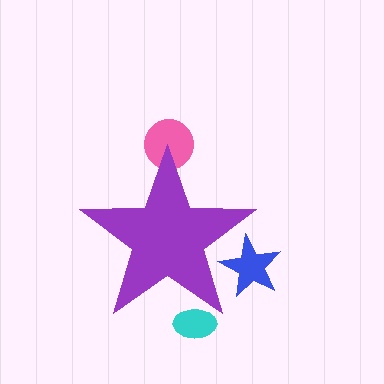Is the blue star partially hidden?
Yes, the blue star is partially hidden behind the purple star.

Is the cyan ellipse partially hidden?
Yes, the cyan ellipse is partially hidden behind the purple star.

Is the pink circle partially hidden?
Yes, the pink circle is partially hidden behind the purple star.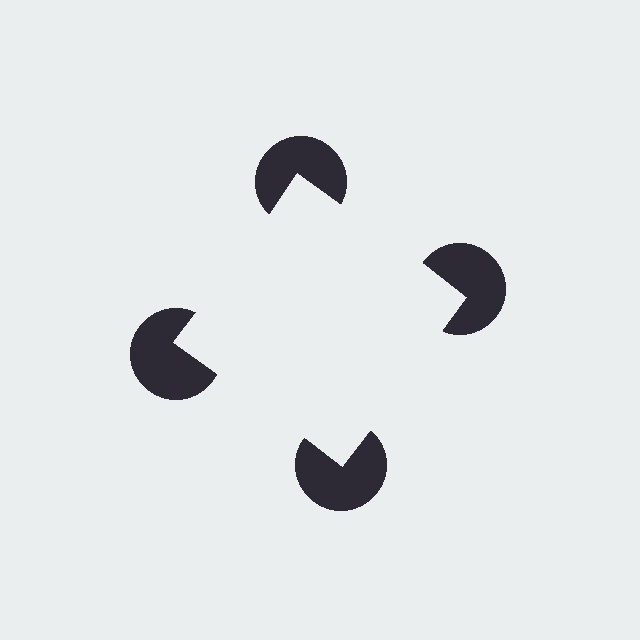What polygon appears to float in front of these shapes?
An illusory square — its edges are inferred from the aligned wedge cuts in the pac-man discs, not physically drawn.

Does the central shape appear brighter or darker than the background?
It typically appears slightly brighter than the background, even though no actual brightness change is drawn.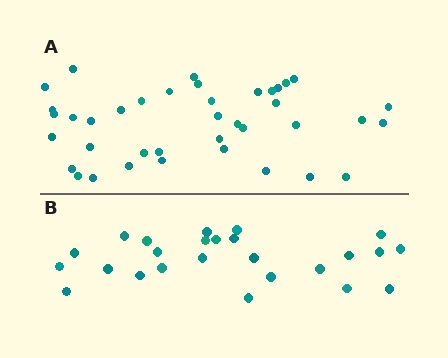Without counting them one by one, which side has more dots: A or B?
Region A (the top region) has more dots.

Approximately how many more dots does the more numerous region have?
Region A has approximately 15 more dots than region B.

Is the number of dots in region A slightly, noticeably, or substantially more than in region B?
Region A has substantially more. The ratio is roughly 1.6 to 1.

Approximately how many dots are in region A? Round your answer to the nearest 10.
About 40 dots. (The exact count is 39, which rounds to 40.)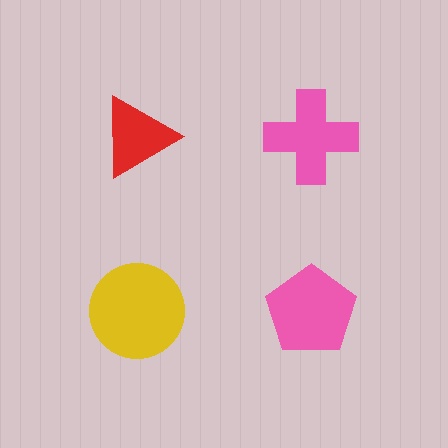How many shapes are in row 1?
2 shapes.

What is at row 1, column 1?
A red triangle.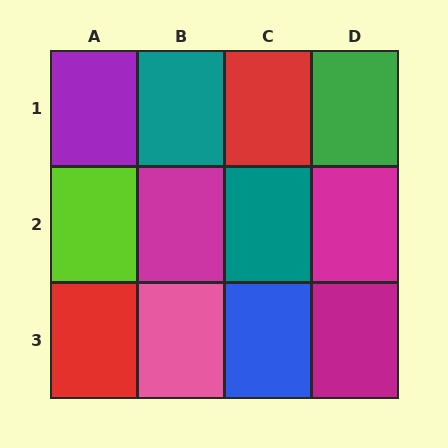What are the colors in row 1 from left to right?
Purple, teal, red, green.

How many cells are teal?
2 cells are teal.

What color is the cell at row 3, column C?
Blue.